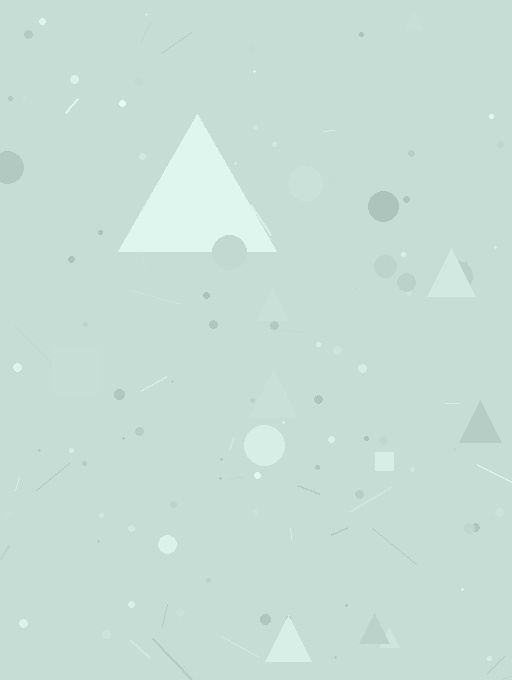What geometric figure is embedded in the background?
A triangle is embedded in the background.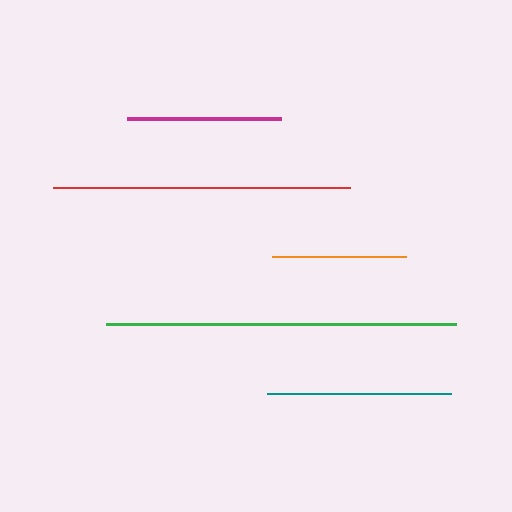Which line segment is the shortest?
The orange line is the shortest at approximately 134 pixels.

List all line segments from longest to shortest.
From longest to shortest: green, red, teal, magenta, orange.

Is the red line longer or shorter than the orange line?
The red line is longer than the orange line.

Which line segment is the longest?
The green line is the longest at approximately 349 pixels.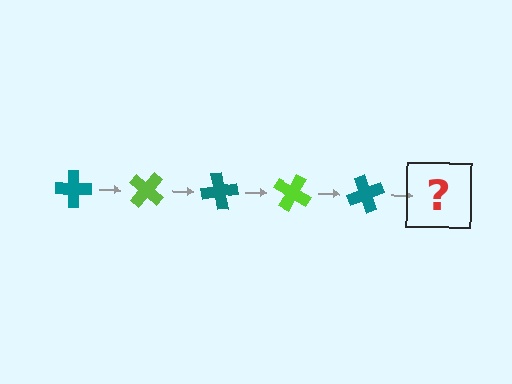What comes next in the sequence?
The next element should be a lime cross, rotated 200 degrees from the start.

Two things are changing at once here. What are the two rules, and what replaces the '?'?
The two rules are that it rotates 40 degrees each step and the color cycles through teal and lime. The '?' should be a lime cross, rotated 200 degrees from the start.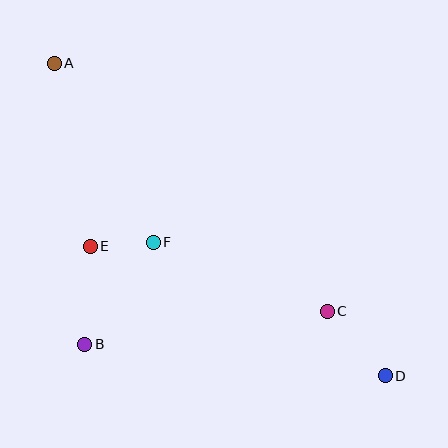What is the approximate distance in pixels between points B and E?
The distance between B and E is approximately 99 pixels.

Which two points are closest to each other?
Points E and F are closest to each other.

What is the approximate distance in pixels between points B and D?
The distance between B and D is approximately 302 pixels.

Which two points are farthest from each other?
Points A and D are farthest from each other.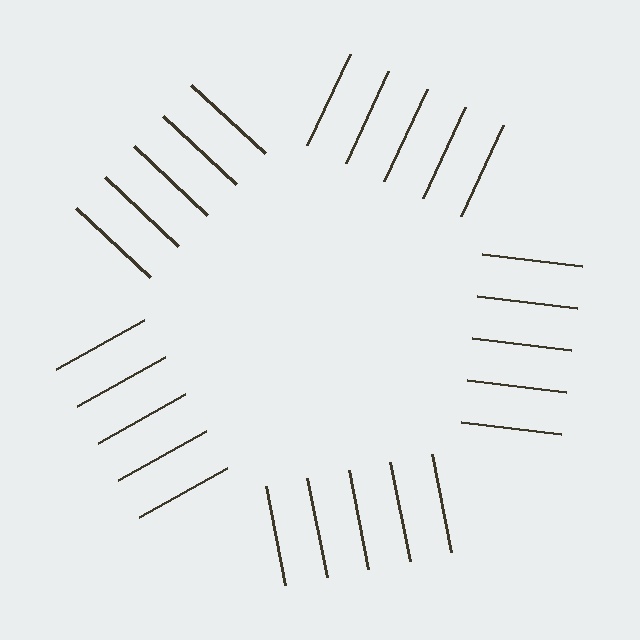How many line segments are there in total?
25 — 5 along each of the 5 edges.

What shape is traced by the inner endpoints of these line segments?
An illusory pentagon — the line segments terminate on its edges but no continuous stroke is drawn.